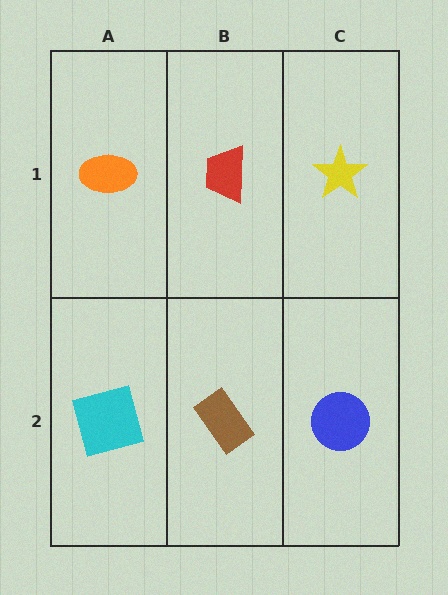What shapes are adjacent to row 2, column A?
An orange ellipse (row 1, column A), a brown rectangle (row 2, column B).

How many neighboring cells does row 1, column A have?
2.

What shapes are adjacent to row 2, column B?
A red trapezoid (row 1, column B), a cyan square (row 2, column A), a blue circle (row 2, column C).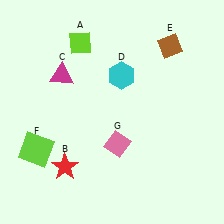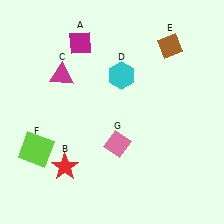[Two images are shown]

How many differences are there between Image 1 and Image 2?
There is 1 difference between the two images.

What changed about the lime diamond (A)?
In Image 1, A is lime. In Image 2, it changed to magenta.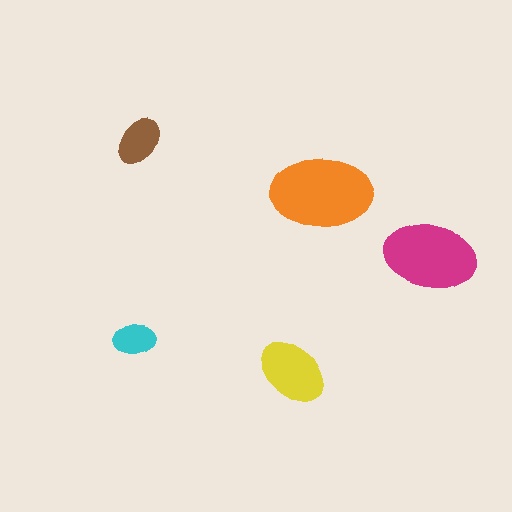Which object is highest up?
The brown ellipse is topmost.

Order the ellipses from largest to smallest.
the orange one, the magenta one, the yellow one, the brown one, the cyan one.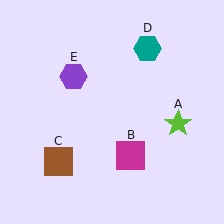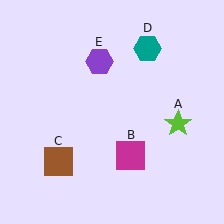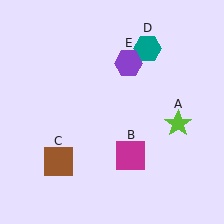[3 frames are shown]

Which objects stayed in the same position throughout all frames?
Lime star (object A) and magenta square (object B) and brown square (object C) and teal hexagon (object D) remained stationary.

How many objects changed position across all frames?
1 object changed position: purple hexagon (object E).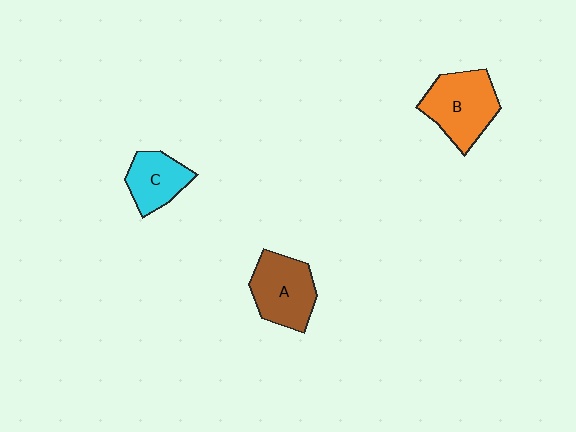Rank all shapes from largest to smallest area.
From largest to smallest: B (orange), A (brown), C (cyan).